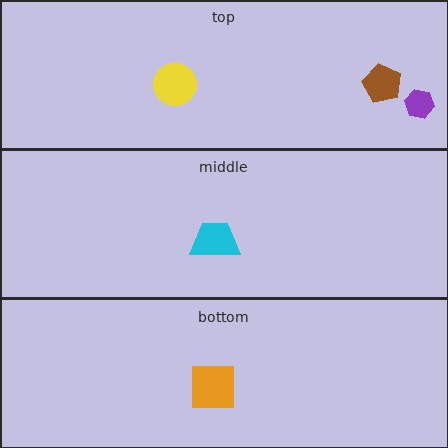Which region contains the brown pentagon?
The top region.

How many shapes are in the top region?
3.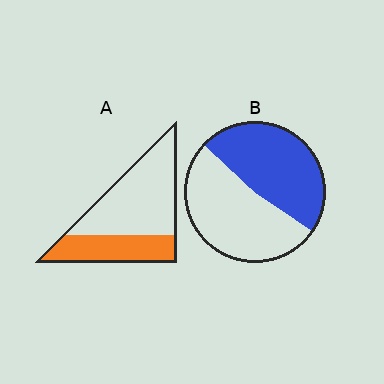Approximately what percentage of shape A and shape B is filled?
A is approximately 35% and B is approximately 50%.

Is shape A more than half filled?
No.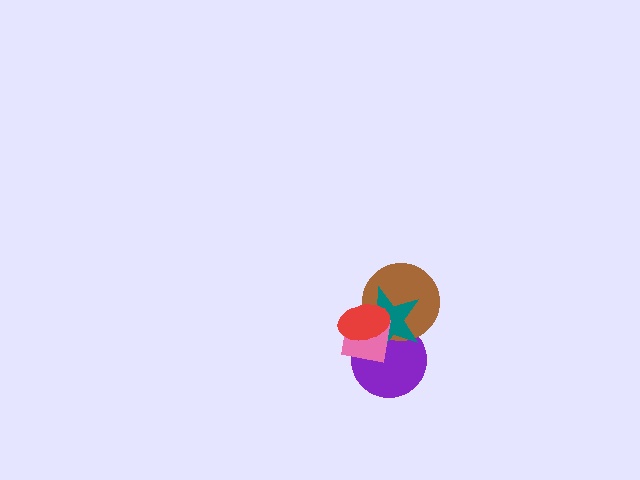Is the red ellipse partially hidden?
No, no other shape covers it.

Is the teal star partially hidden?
Yes, it is partially covered by another shape.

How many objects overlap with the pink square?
4 objects overlap with the pink square.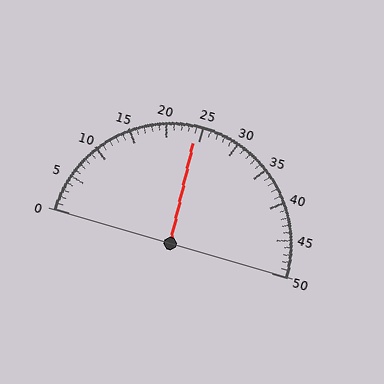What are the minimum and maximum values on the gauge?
The gauge ranges from 0 to 50.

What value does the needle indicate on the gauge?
The needle indicates approximately 24.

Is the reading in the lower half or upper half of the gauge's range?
The reading is in the lower half of the range (0 to 50).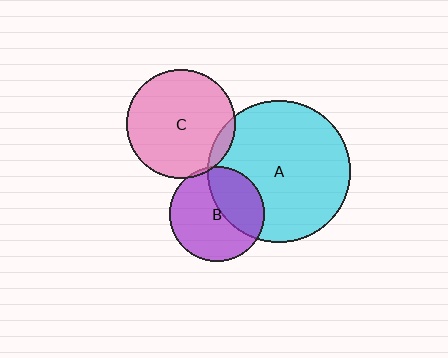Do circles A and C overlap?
Yes.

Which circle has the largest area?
Circle A (cyan).